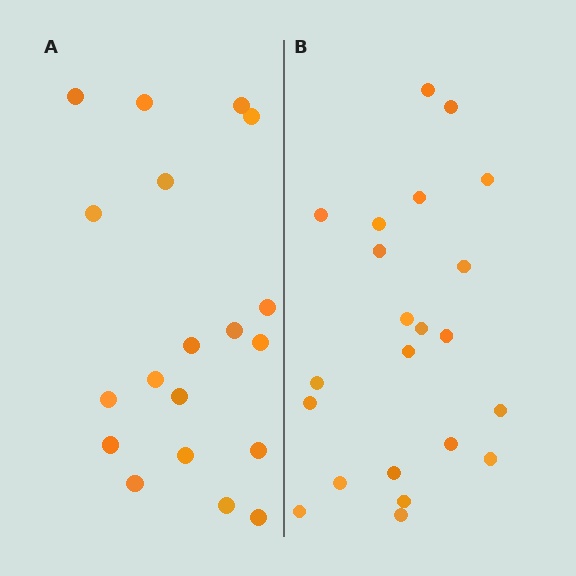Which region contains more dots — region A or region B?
Region B (the right region) has more dots.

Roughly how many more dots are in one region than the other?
Region B has just a few more — roughly 2 or 3 more dots than region A.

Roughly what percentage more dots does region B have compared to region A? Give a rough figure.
About 15% more.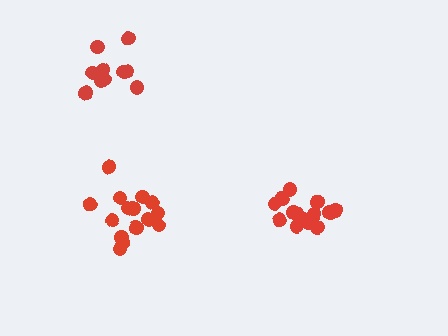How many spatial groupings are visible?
There are 3 spatial groupings.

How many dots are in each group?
Group 1: 15 dots, Group 2: 10 dots, Group 3: 14 dots (39 total).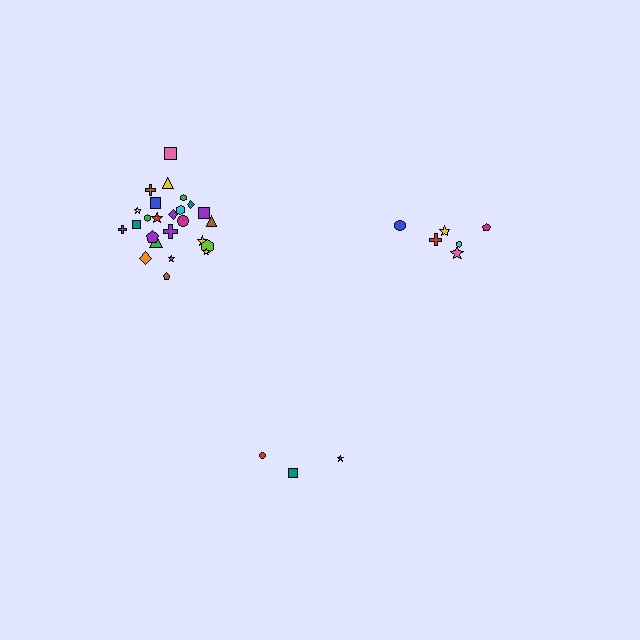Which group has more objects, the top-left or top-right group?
The top-left group.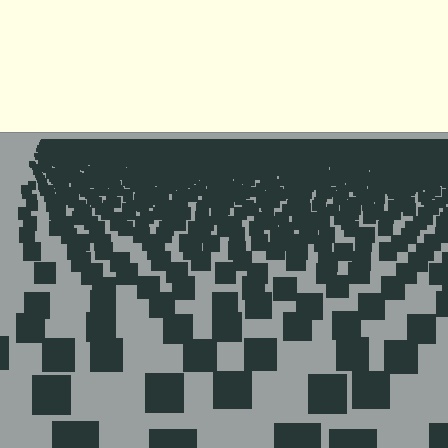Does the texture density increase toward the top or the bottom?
Density increases toward the top.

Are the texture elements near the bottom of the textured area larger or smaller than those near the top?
Larger. Near the bottom, elements are closer to the viewer and appear at a bigger on-screen size.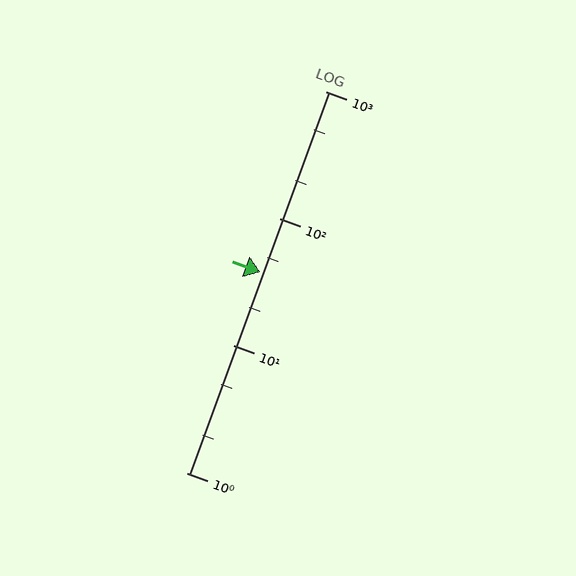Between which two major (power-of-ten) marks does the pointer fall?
The pointer is between 10 and 100.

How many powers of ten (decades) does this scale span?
The scale spans 3 decades, from 1 to 1000.